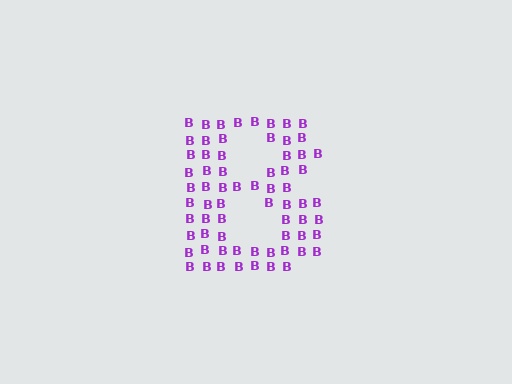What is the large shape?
The large shape is the letter B.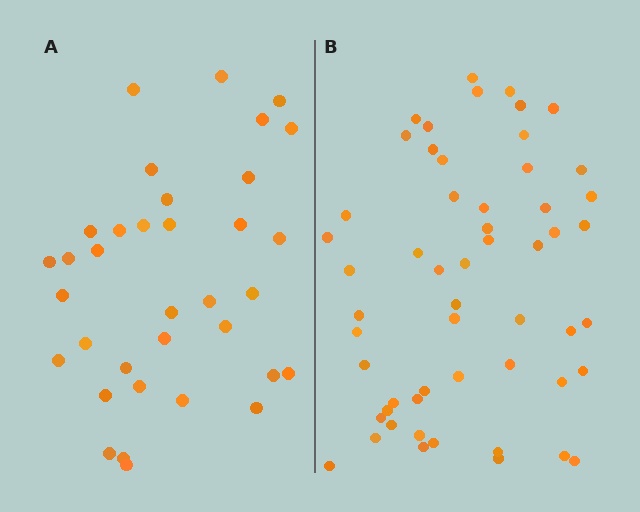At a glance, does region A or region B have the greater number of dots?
Region B (the right region) has more dots.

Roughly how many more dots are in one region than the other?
Region B has approximately 20 more dots than region A.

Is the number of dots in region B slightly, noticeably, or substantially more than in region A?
Region B has substantially more. The ratio is roughly 1.6 to 1.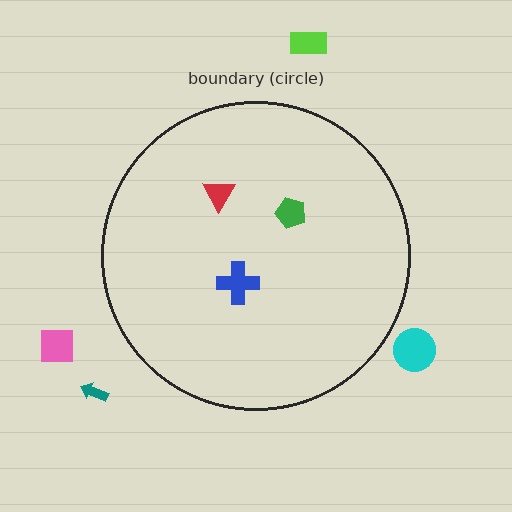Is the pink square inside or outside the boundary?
Outside.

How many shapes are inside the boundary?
3 inside, 4 outside.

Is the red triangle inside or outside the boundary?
Inside.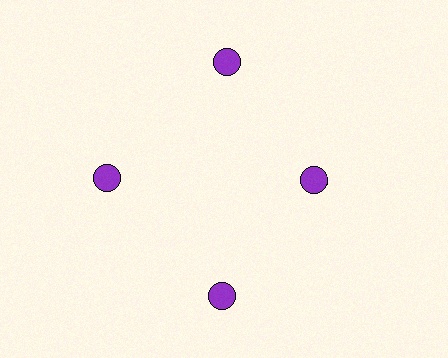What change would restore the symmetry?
The symmetry would be restored by moving it outward, back onto the ring so that all 4 circles sit at equal angles and equal distance from the center.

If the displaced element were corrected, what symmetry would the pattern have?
It would have 4-fold rotational symmetry — the pattern would map onto itself every 90 degrees.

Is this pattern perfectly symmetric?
No. The 4 purple circles are arranged in a ring, but one element near the 3 o'clock position is pulled inward toward the center, breaking the 4-fold rotational symmetry.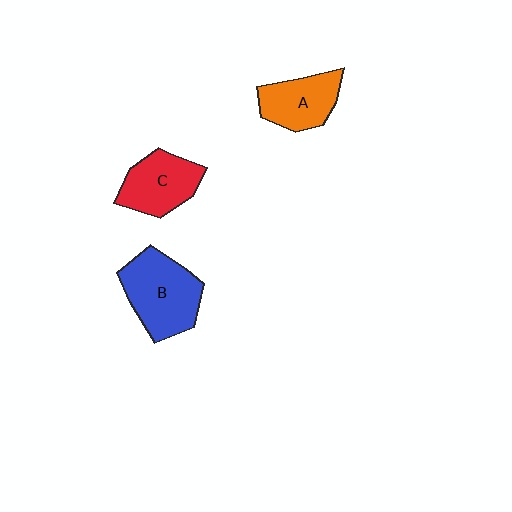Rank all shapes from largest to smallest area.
From largest to smallest: B (blue), C (red), A (orange).